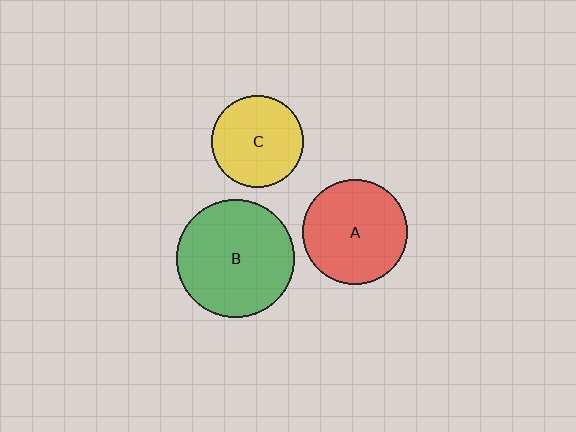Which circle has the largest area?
Circle B (green).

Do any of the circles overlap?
No, none of the circles overlap.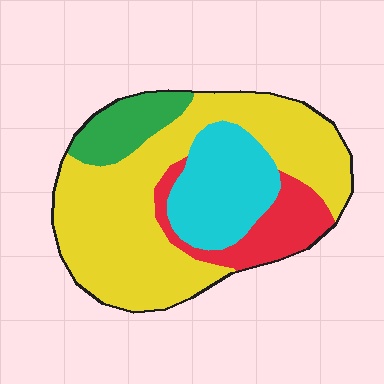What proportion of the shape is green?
Green covers 10% of the shape.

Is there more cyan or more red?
Cyan.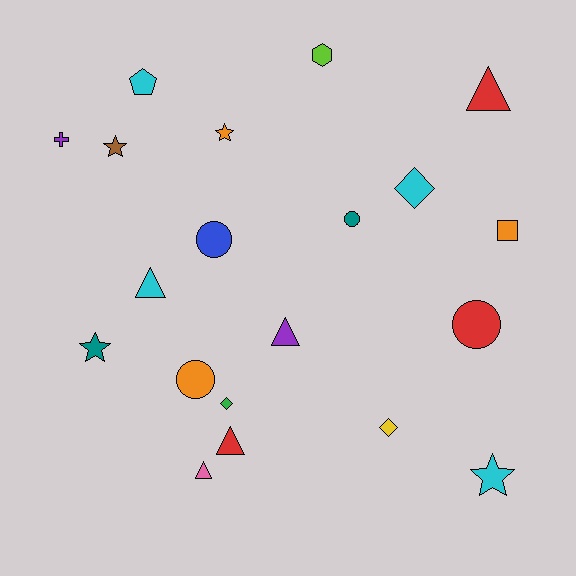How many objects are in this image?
There are 20 objects.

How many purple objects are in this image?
There are 2 purple objects.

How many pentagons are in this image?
There is 1 pentagon.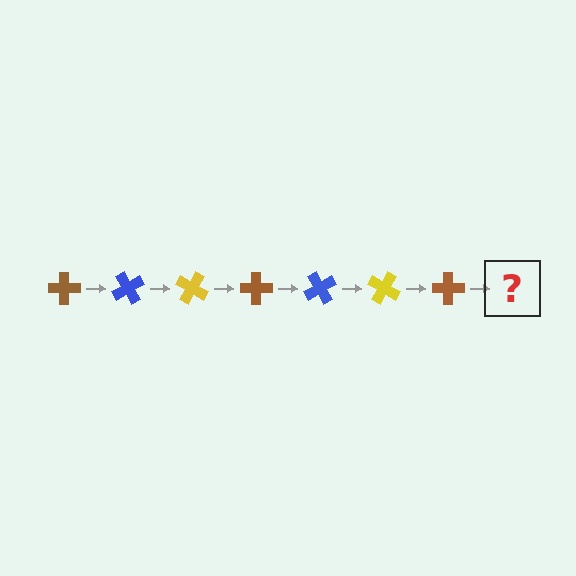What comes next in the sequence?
The next element should be a blue cross, rotated 420 degrees from the start.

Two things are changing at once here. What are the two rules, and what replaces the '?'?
The two rules are that it rotates 60 degrees each step and the color cycles through brown, blue, and yellow. The '?' should be a blue cross, rotated 420 degrees from the start.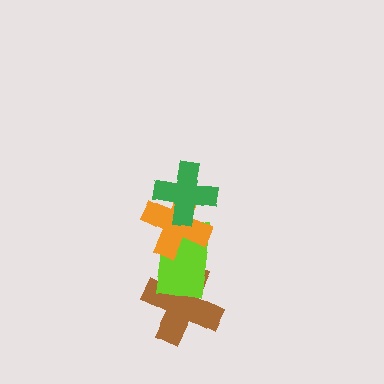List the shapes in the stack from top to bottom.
From top to bottom: the green cross, the orange cross, the lime rectangle, the brown cross.